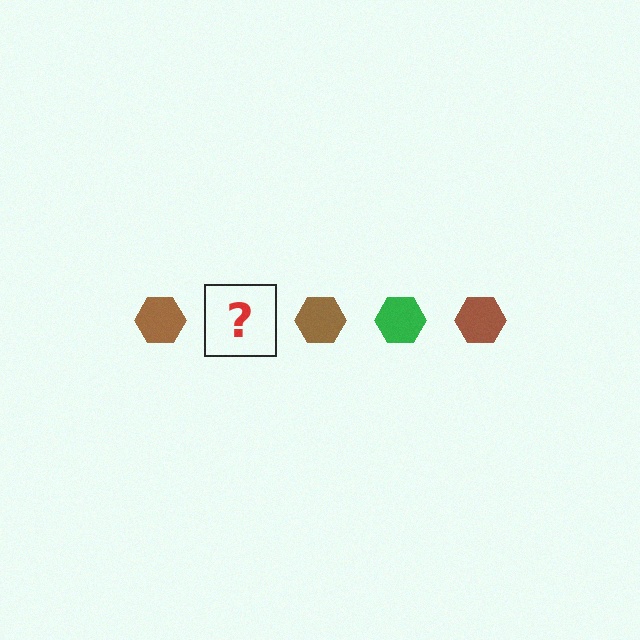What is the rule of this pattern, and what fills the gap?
The rule is that the pattern cycles through brown, green hexagons. The gap should be filled with a green hexagon.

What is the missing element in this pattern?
The missing element is a green hexagon.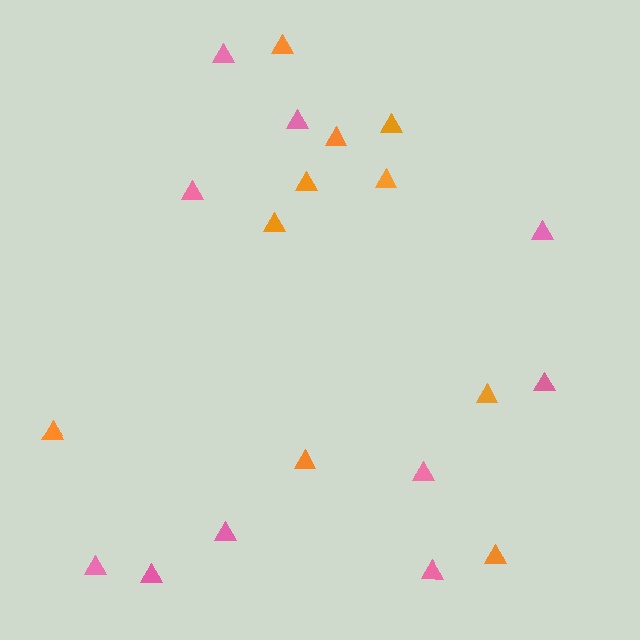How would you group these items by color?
There are 2 groups: one group of pink triangles (10) and one group of orange triangles (10).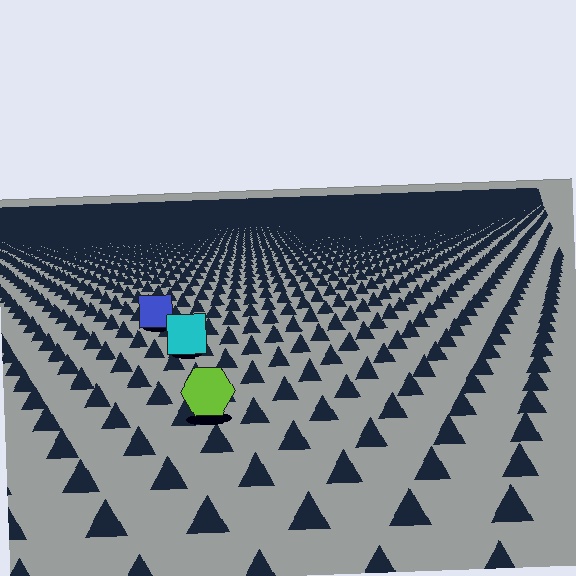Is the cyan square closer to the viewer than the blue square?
Yes. The cyan square is closer — you can tell from the texture gradient: the ground texture is coarser near it.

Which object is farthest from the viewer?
The blue square is farthest from the viewer. It appears smaller and the ground texture around it is denser.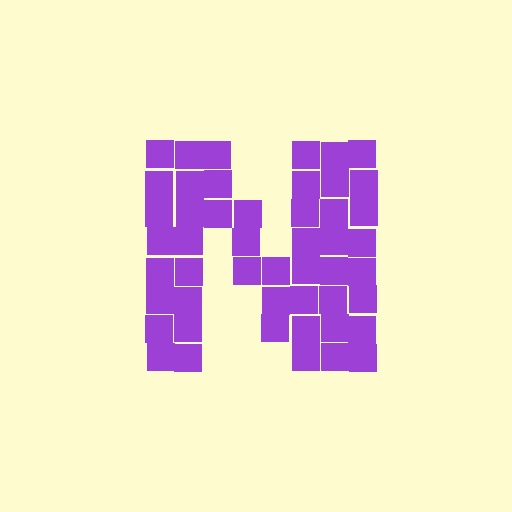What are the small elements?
The small elements are squares.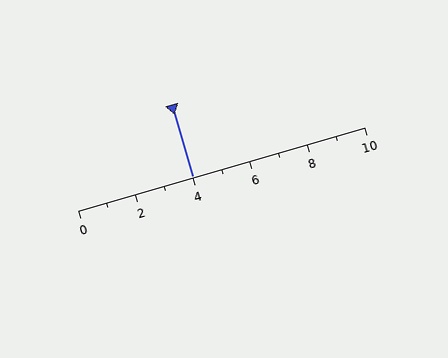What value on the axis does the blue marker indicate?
The marker indicates approximately 4.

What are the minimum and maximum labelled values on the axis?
The axis runs from 0 to 10.